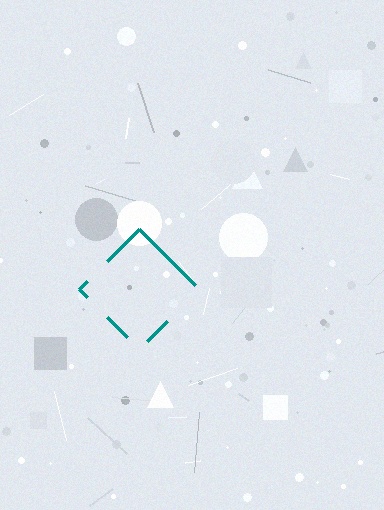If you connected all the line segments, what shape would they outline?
They would outline a diamond.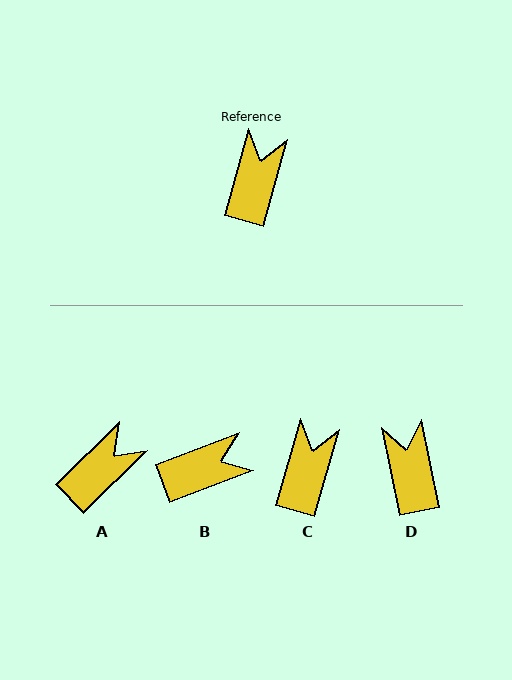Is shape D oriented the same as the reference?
No, it is off by about 27 degrees.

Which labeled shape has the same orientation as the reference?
C.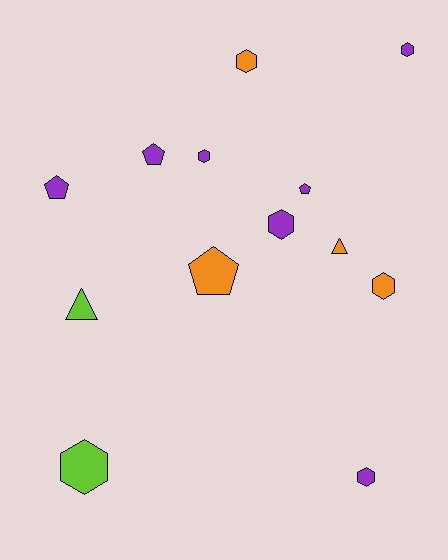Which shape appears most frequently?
Hexagon, with 7 objects.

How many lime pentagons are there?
There are no lime pentagons.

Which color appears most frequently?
Purple, with 7 objects.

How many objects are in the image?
There are 13 objects.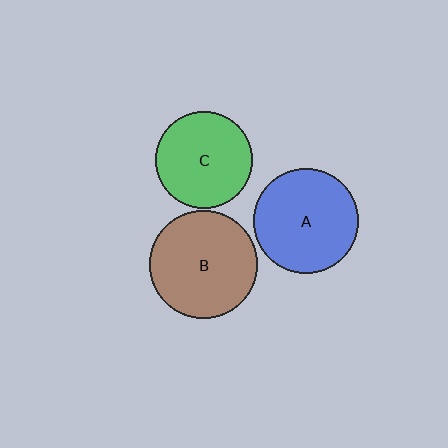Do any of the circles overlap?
No, none of the circles overlap.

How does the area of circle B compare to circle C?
Approximately 1.3 times.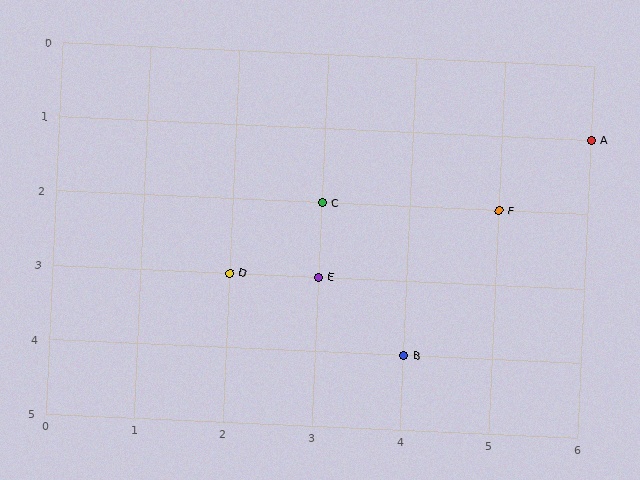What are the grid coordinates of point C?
Point C is at grid coordinates (3, 2).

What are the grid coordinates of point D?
Point D is at grid coordinates (2, 3).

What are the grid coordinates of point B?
Point B is at grid coordinates (4, 4).